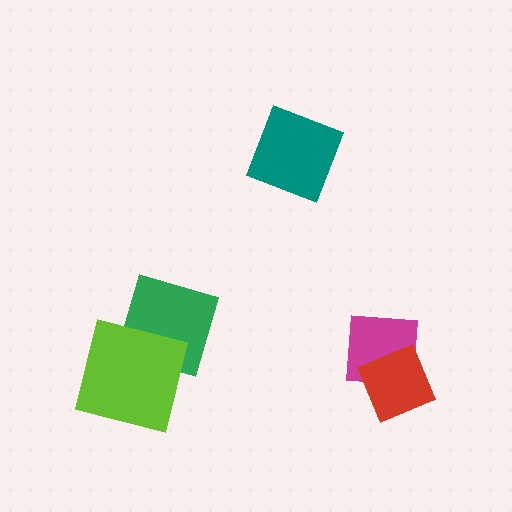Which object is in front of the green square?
The lime square is in front of the green square.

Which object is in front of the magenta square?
The red diamond is in front of the magenta square.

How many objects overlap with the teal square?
0 objects overlap with the teal square.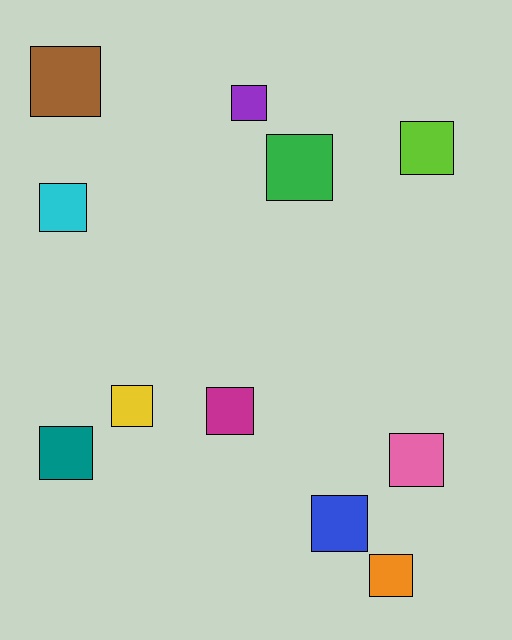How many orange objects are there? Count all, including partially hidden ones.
There is 1 orange object.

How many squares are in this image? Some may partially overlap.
There are 11 squares.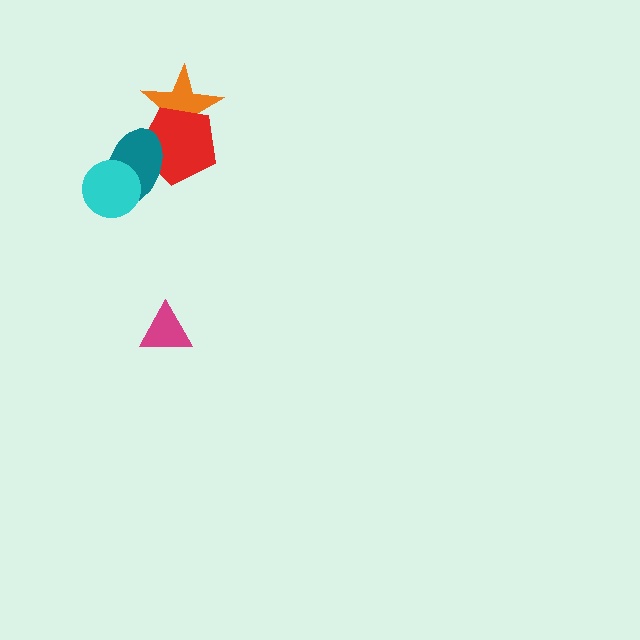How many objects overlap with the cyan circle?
1 object overlaps with the cyan circle.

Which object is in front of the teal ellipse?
The cyan circle is in front of the teal ellipse.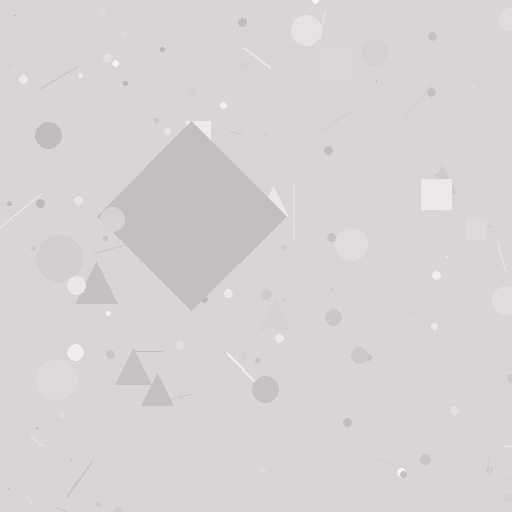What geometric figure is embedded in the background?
A diamond is embedded in the background.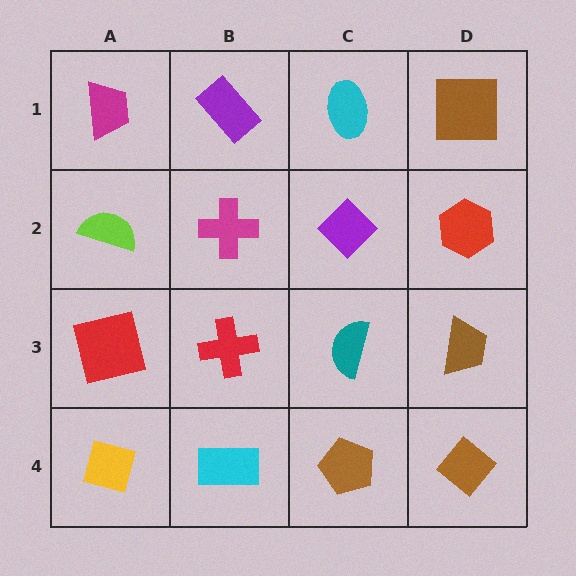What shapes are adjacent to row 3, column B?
A magenta cross (row 2, column B), a cyan rectangle (row 4, column B), a red square (row 3, column A), a teal semicircle (row 3, column C).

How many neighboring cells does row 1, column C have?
3.